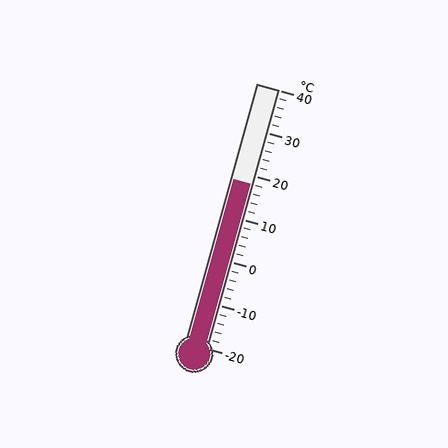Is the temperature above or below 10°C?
The temperature is above 10°C.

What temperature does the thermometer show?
The thermometer shows approximately 18°C.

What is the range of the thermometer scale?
The thermometer scale ranges from -20°C to 40°C.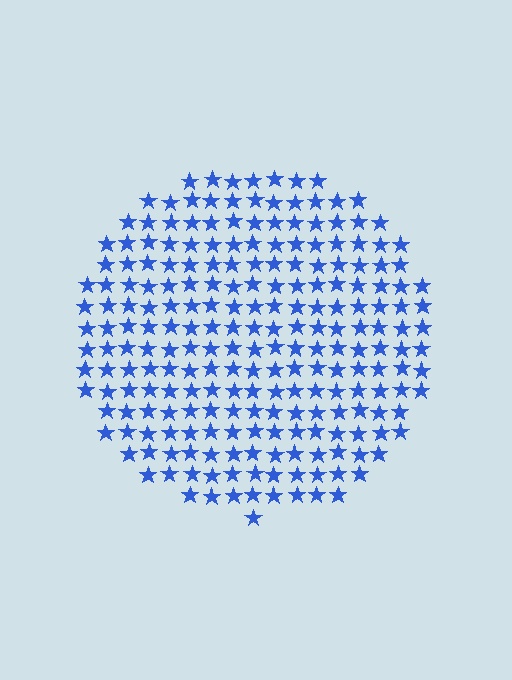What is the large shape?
The large shape is a circle.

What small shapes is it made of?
It is made of small stars.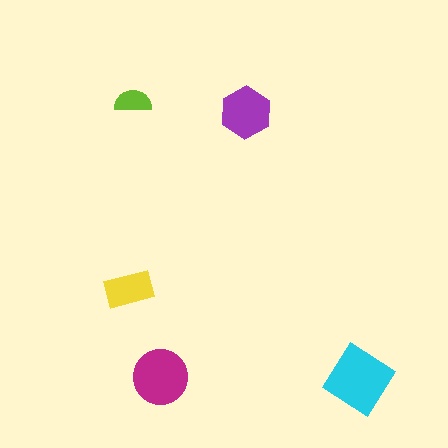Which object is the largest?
The cyan diamond.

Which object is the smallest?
The lime semicircle.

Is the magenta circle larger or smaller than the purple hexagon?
Larger.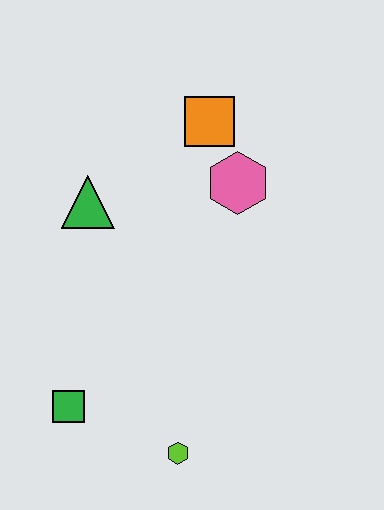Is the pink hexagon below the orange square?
Yes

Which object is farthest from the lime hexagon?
The orange square is farthest from the lime hexagon.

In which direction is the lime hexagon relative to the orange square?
The lime hexagon is below the orange square.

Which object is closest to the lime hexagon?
The green square is closest to the lime hexagon.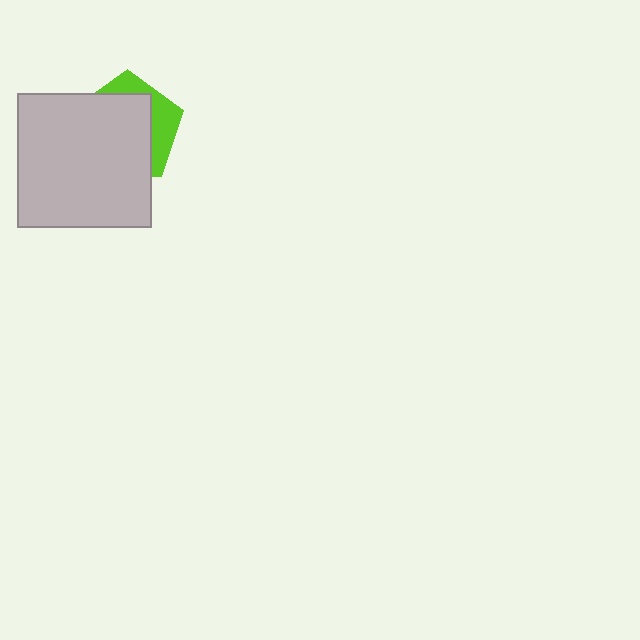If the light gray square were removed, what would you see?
You would see the complete lime pentagon.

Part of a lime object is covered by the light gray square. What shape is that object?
It is a pentagon.